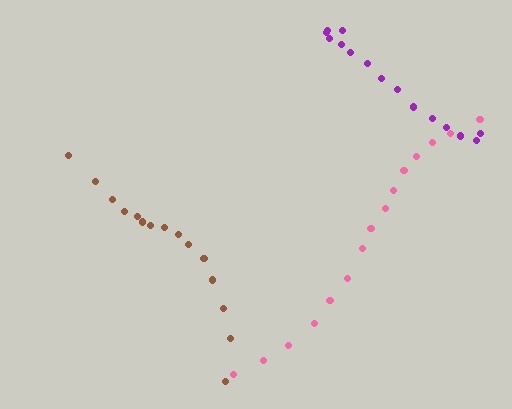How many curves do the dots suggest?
There are 3 distinct paths.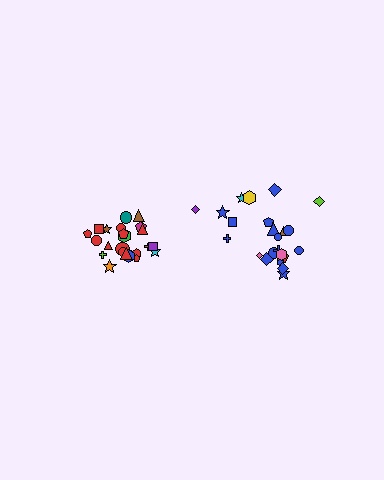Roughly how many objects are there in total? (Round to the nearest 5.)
Roughly 45 objects in total.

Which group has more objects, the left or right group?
The left group.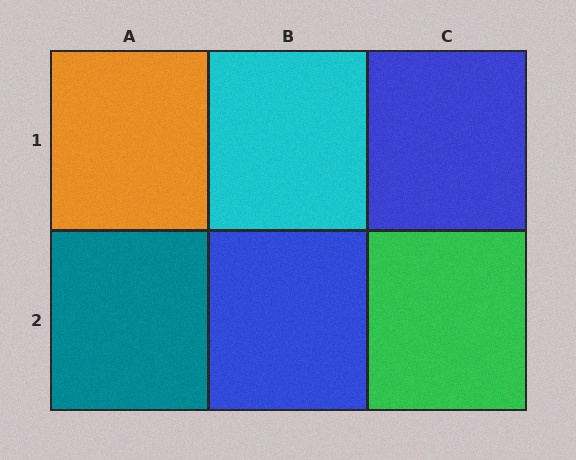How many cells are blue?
2 cells are blue.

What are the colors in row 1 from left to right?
Orange, cyan, blue.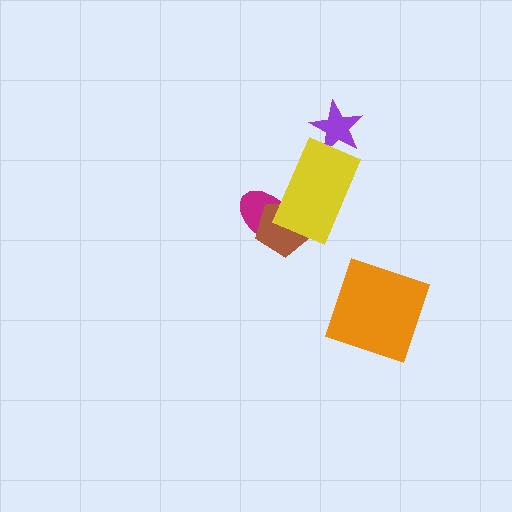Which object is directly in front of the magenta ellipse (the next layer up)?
The brown pentagon is directly in front of the magenta ellipse.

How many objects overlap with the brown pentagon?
2 objects overlap with the brown pentagon.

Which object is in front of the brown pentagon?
The yellow rectangle is in front of the brown pentagon.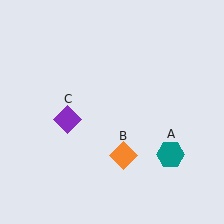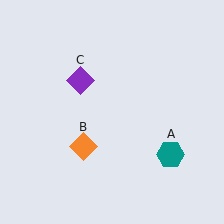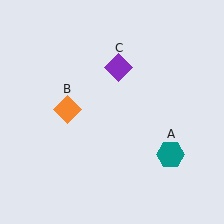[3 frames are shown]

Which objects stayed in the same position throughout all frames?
Teal hexagon (object A) remained stationary.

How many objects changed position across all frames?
2 objects changed position: orange diamond (object B), purple diamond (object C).